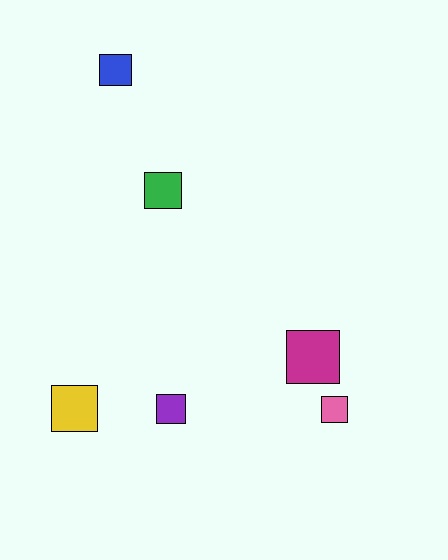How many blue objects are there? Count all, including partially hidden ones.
There is 1 blue object.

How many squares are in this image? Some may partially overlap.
There are 6 squares.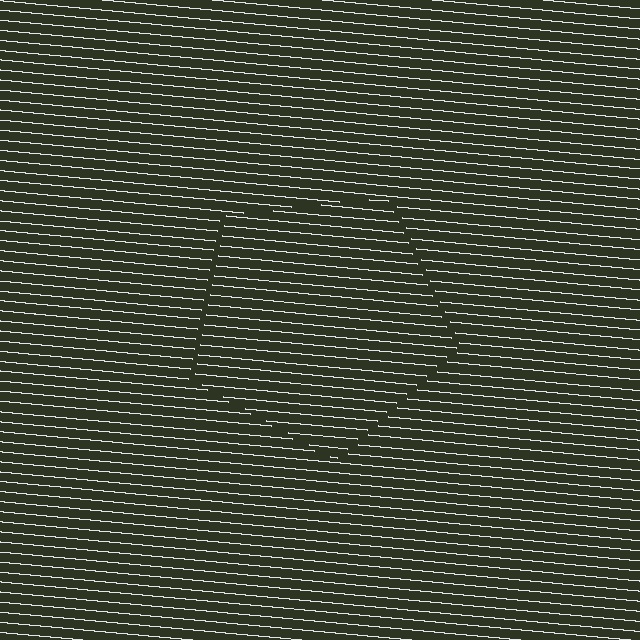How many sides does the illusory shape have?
5 sides — the line-ends trace a pentagon.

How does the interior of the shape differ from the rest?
The interior of the shape contains the same grating, shifted by half a period — the contour is defined by the phase discontinuity where line-ends from the inner and outer gratings abut.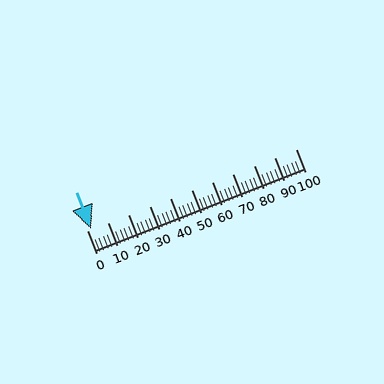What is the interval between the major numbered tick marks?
The major tick marks are spaced 10 units apart.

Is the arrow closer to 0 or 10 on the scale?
The arrow is closer to 0.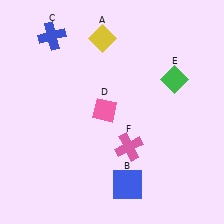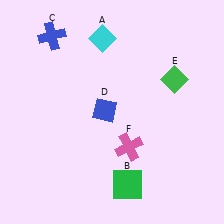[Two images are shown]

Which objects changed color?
A changed from yellow to cyan. B changed from blue to green. D changed from pink to blue.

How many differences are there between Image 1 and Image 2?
There are 3 differences between the two images.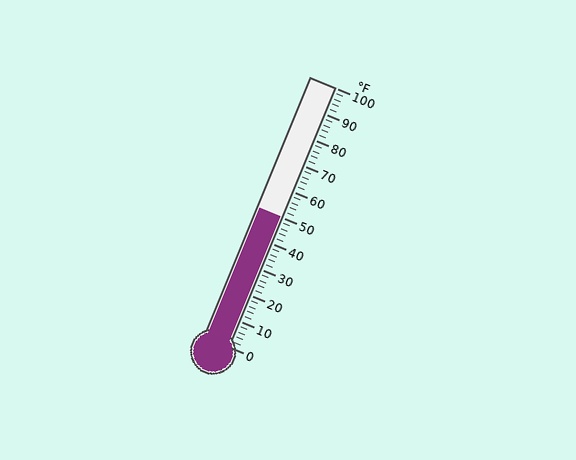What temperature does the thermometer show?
The thermometer shows approximately 50°F.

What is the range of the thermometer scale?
The thermometer scale ranges from 0°F to 100°F.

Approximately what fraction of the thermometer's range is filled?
The thermometer is filled to approximately 50% of its range.